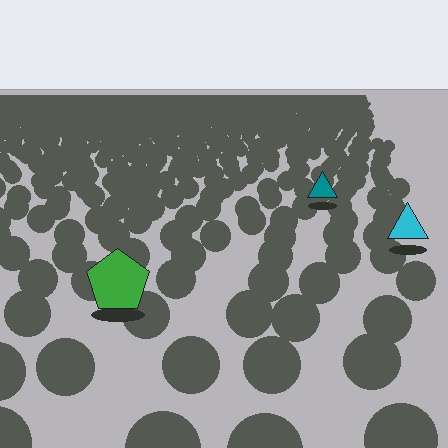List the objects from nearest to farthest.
From nearest to farthest: the green pentagon, the cyan triangle, the teal triangle.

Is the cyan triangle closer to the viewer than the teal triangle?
Yes. The cyan triangle is closer — you can tell from the texture gradient: the ground texture is coarser near it.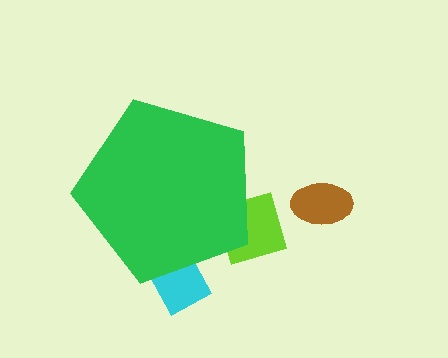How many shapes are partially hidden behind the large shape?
3 shapes are partially hidden.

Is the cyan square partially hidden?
Yes, the cyan square is partially hidden behind the green pentagon.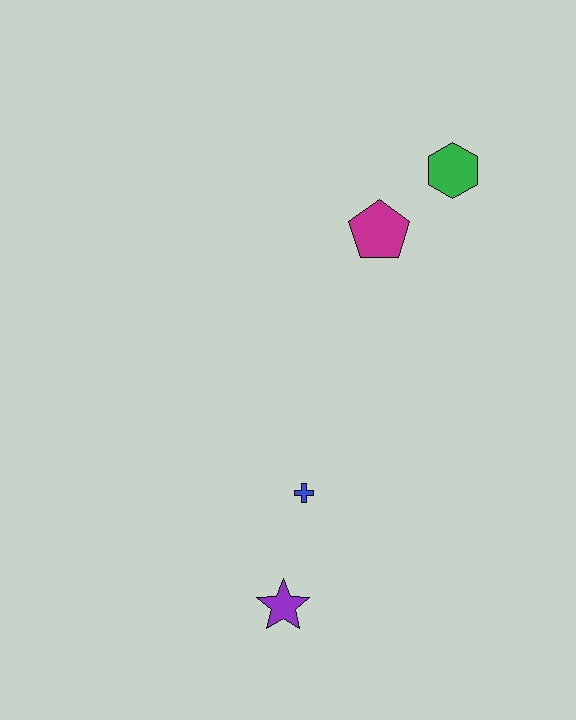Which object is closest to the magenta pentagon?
The green hexagon is closest to the magenta pentagon.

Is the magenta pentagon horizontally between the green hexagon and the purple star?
Yes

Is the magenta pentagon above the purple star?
Yes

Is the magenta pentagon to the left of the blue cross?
No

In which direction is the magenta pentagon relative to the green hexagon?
The magenta pentagon is to the left of the green hexagon.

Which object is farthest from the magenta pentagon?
The purple star is farthest from the magenta pentagon.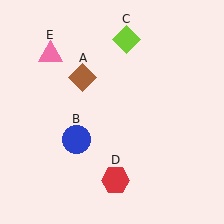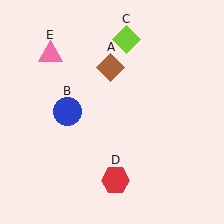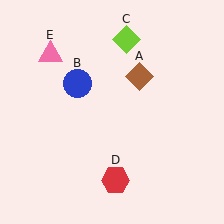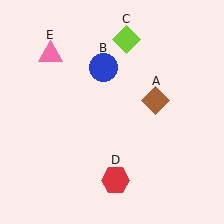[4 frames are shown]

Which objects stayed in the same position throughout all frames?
Lime diamond (object C) and red hexagon (object D) and pink triangle (object E) remained stationary.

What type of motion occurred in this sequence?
The brown diamond (object A), blue circle (object B) rotated clockwise around the center of the scene.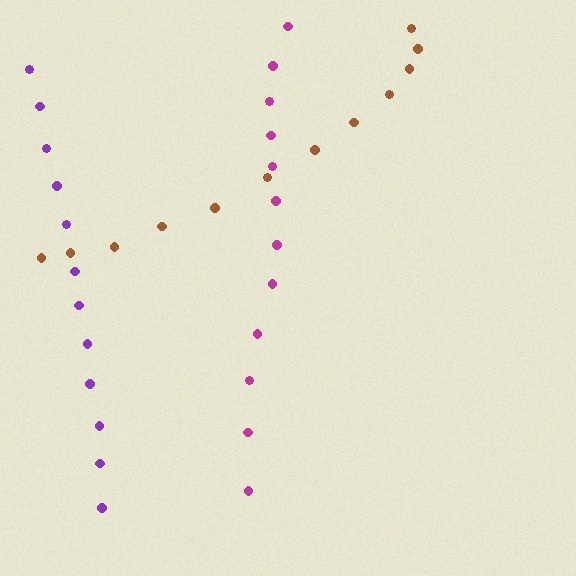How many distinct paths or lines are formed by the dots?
There are 3 distinct paths.